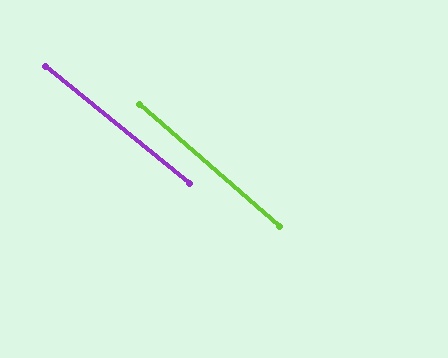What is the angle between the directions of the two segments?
Approximately 2 degrees.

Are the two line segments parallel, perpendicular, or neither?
Parallel — their directions differ by only 1.7°.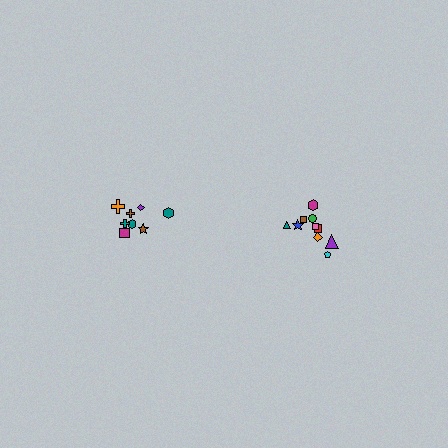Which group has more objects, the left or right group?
The right group.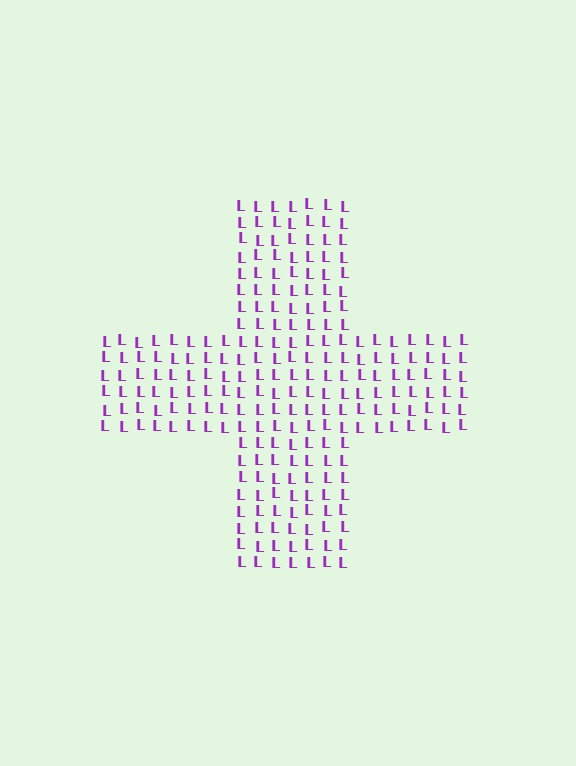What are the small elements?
The small elements are letter L's.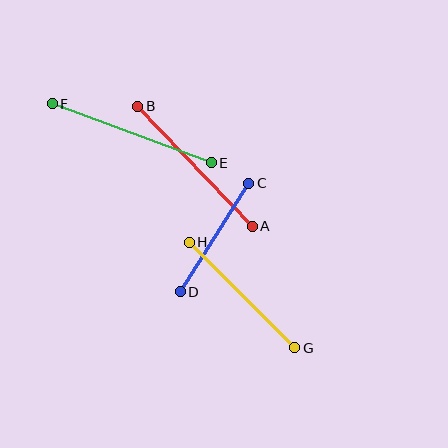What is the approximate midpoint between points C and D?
The midpoint is at approximately (214, 237) pixels.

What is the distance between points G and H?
The distance is approximately 149 pixels.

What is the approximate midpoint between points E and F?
The midpoint is at approximately (132, 133) pixels.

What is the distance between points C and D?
The distance is approximately 128 pixels.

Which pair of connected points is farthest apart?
Points E and F are farthest apart.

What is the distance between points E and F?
The distance is approximately 170 pixels.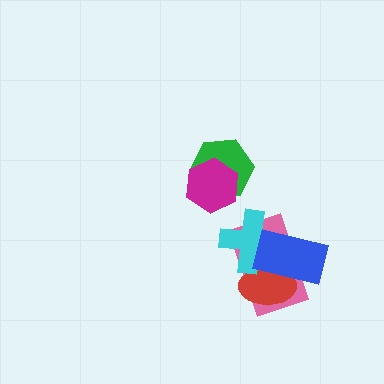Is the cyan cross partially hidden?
Yes, it is partially covered by another shape.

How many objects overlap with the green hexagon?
1 object overlaps with the green hexagon.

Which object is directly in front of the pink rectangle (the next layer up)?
The red ellipse is directly in front of the pink rectangle.